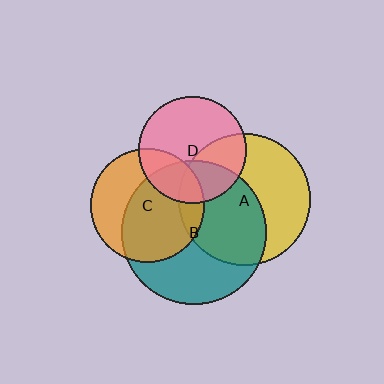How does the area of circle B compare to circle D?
Approximately 1.8 times.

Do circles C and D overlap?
Yes.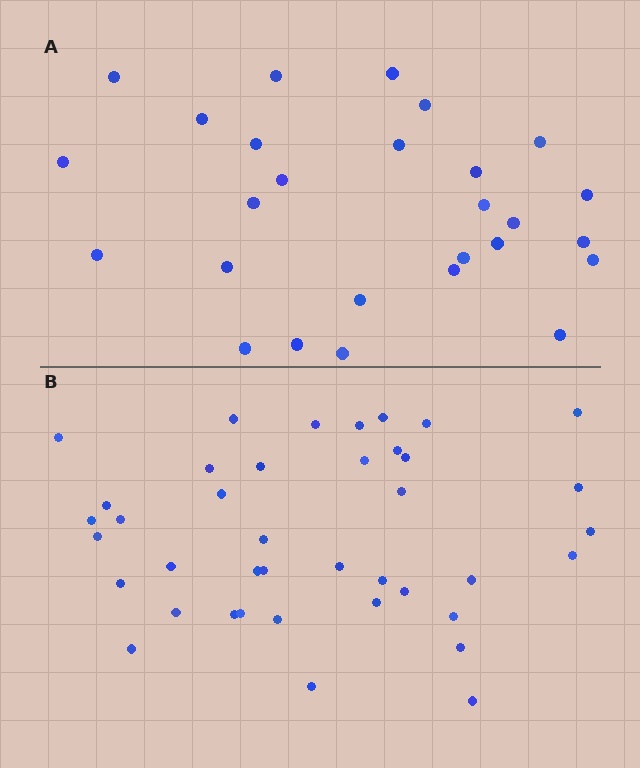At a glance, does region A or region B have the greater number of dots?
Region B (the bottom region) has more dots.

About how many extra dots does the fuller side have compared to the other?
Region B has approximately 15 more dots than region A.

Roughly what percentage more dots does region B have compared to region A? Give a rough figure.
About 50% more.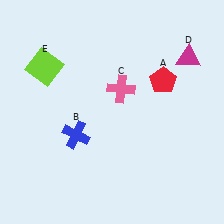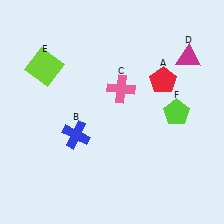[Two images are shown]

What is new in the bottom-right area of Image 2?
A lime pentagon (F) was added in the bottom-right area of Image 2.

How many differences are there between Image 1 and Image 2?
There is 1 difference between the two images.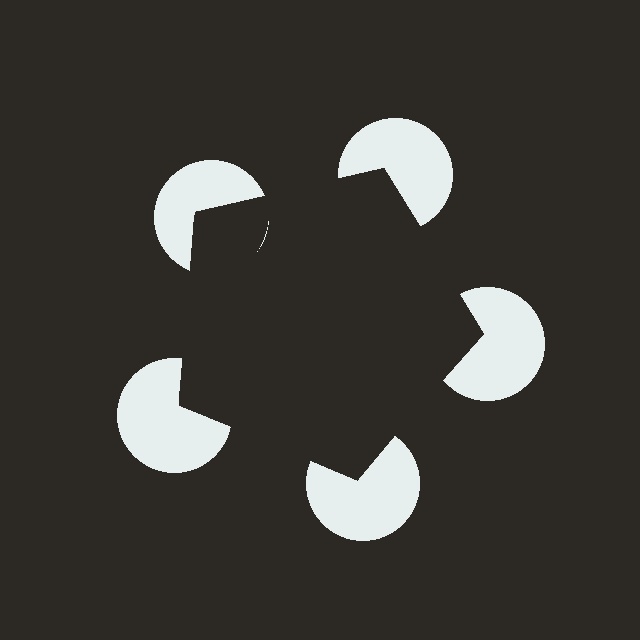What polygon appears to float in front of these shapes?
An illusory pentagon — its edges are inferred from the aligned wedge cuts in the pac-man discs, not physically drawn.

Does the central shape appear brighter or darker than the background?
It typically appears slightly darker than the background, even though no actual brightness change is drawn.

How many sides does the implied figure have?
5 sides.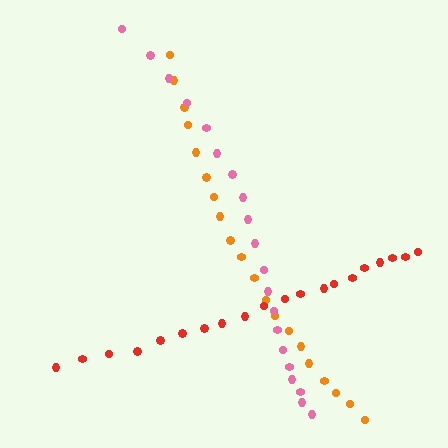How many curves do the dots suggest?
There are 3 distinct paths.